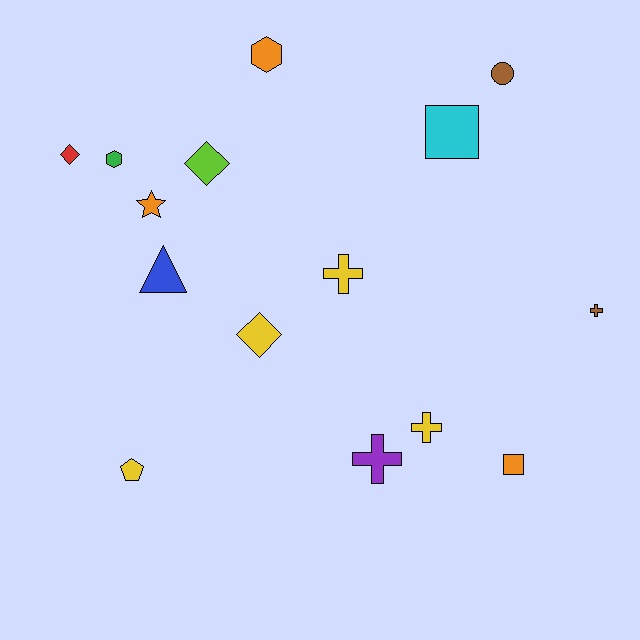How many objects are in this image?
There are 15 objects.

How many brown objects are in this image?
There are 2 brown objects.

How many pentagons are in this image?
There is 1 pentagon.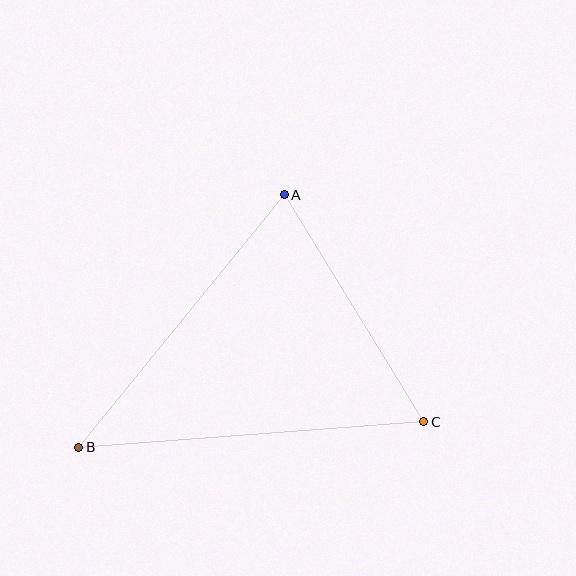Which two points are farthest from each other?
Points B and C are farthest from each other.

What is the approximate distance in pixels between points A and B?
The distance between A and B is approximately 325 pixels.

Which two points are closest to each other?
Points A and C are closest to each other.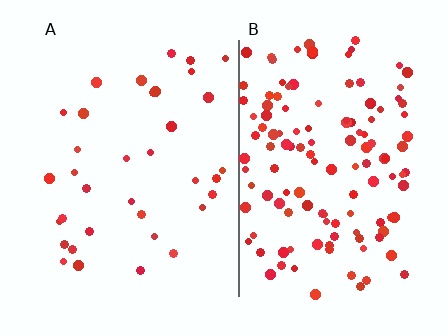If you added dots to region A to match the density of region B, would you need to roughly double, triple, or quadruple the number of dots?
Approximately quadruple.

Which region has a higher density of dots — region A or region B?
B (the right).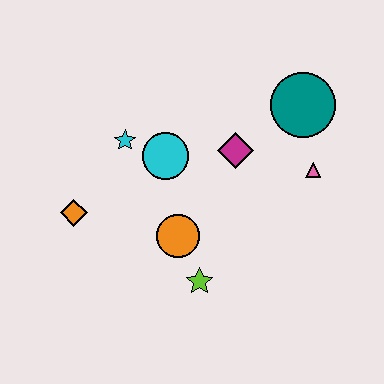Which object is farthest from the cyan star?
The pink triangle is farthest from the cyan star.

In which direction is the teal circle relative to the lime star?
The teal circle is above the lime star.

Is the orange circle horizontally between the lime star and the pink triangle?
No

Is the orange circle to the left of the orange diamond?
No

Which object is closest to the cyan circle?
The cyan star is closest to the cyan circle.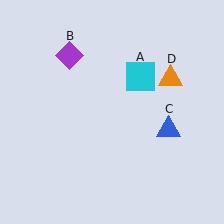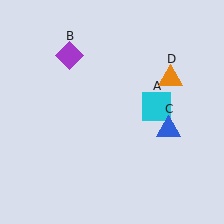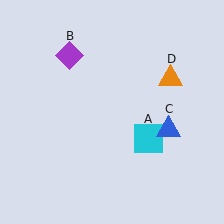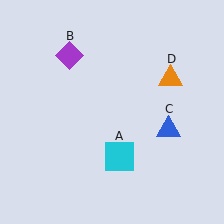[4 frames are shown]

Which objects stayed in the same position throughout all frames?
Purple diamond (object B) and blue triangle (object C) and orange triangle (object D) remained stationary.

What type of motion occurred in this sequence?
The cyan square (object A) rotated clockwise around the center of the scene.